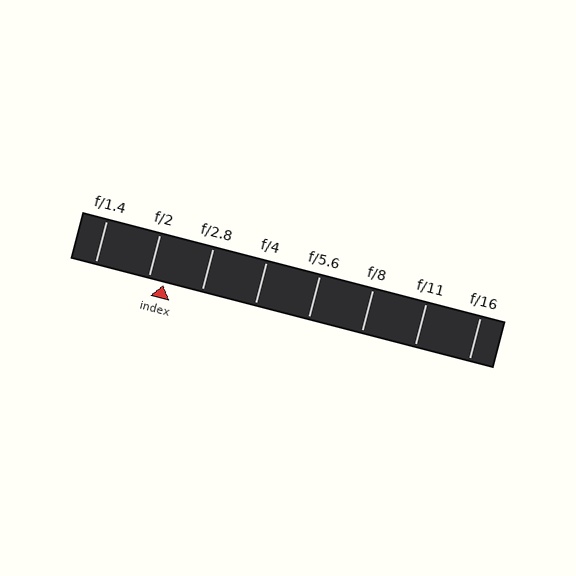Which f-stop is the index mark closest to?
The index mark is closest to f/2.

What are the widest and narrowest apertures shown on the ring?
The widest aperture shown is f/1.4 and the narrowest is f/16.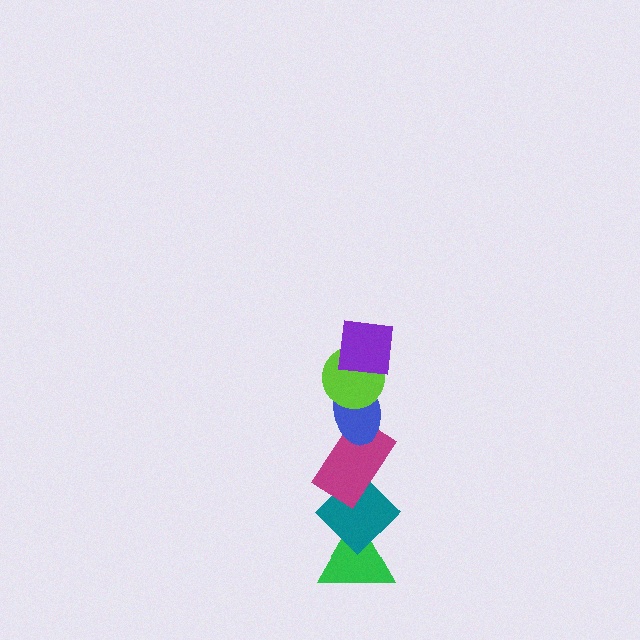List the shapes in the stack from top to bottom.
From top to bottom: the purple square, the lime circle, the blue ellipse, the magenta rectangle, the teal diamond, the green triangle.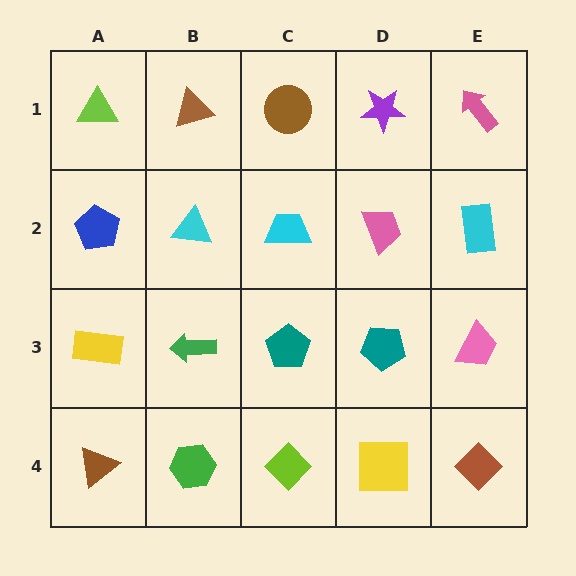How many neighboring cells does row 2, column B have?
4.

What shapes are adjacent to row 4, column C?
A teal pentagon (row 3, column C), a green hexagon (row 4, column B), a yellow square (row 4, column D).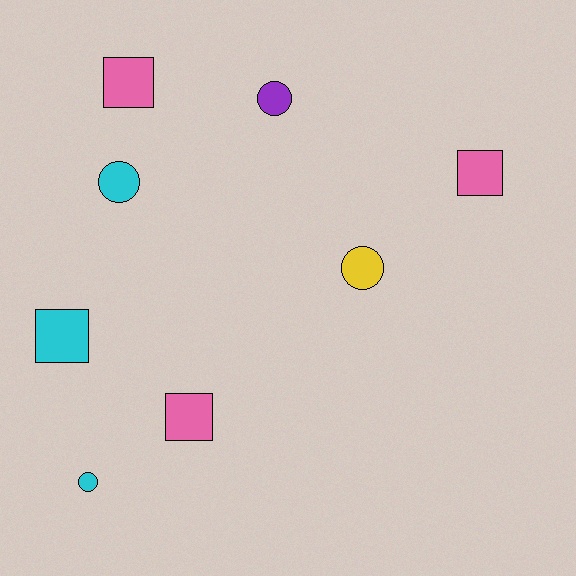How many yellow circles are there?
There is 1 yellow circle.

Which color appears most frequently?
Cyan, with 3 objects.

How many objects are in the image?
There are 8 objects.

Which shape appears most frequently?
Circle, with 4 objects.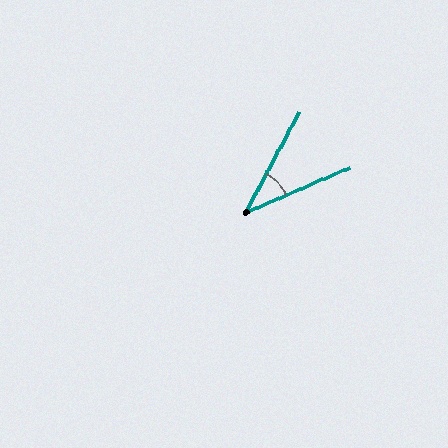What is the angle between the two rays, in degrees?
Approximately 39 degrees.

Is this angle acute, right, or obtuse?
It is acute.